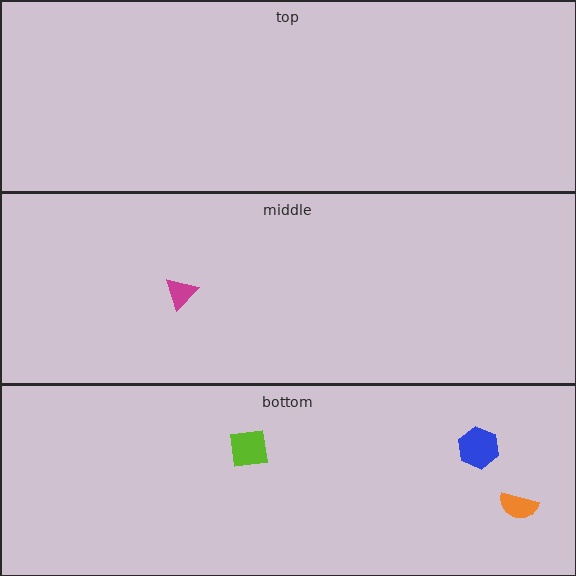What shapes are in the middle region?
The magenta triangle.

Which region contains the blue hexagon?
The bottom region.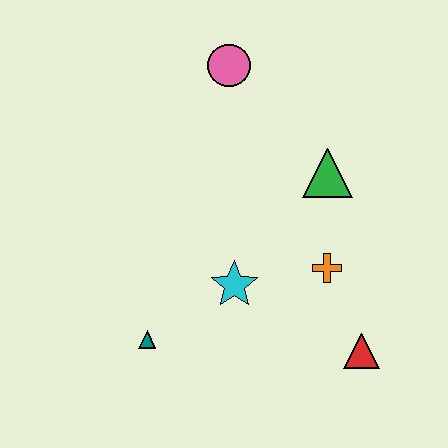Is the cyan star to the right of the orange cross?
No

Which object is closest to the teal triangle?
The cyan star is closest to the teal triangle.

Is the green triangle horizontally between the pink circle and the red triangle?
Yes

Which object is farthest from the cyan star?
The pink circle is farthest from the cyan star.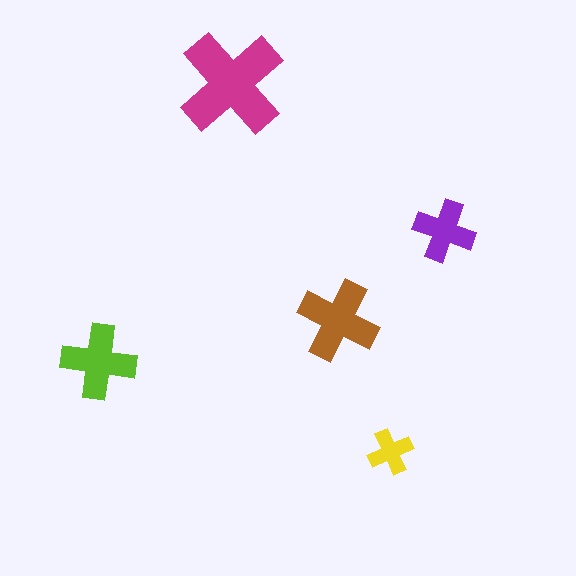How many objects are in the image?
There are 5 objects in the image.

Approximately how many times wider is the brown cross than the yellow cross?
About 2 times wider.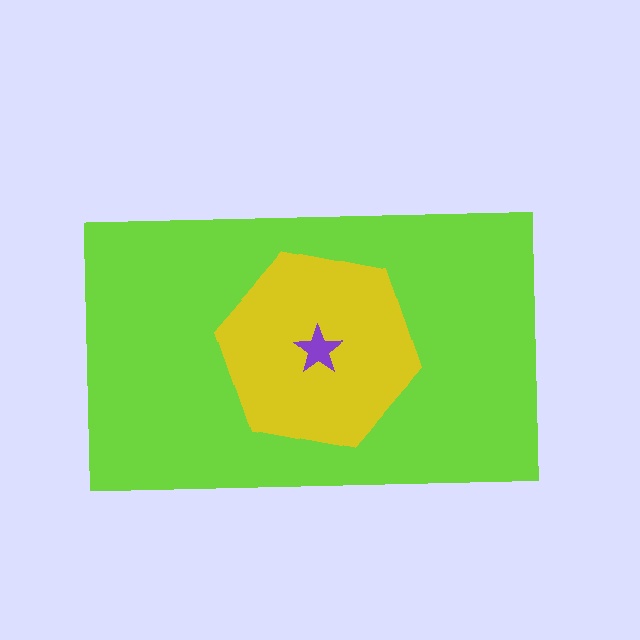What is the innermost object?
The purple star.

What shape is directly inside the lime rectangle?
The yellow hexagon.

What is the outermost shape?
The lime rectangle.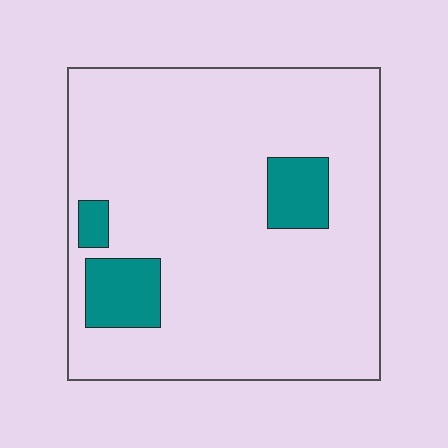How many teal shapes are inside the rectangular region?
3.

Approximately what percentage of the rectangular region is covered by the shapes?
Approximately 10%.